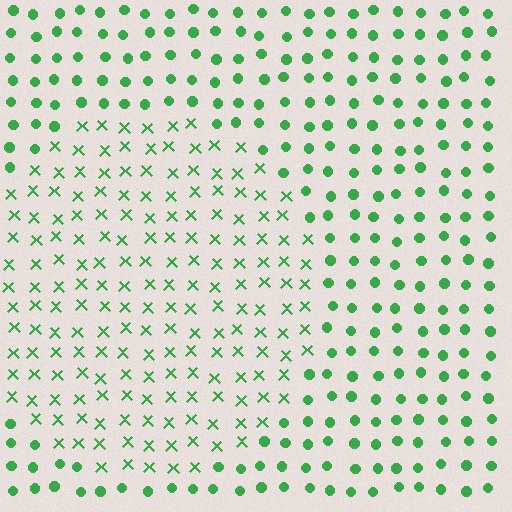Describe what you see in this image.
The image is filled with small green elements arranged in a uniform grid. A circle-shaped region contains X marks, while the surrounding area contains circles. The boundary is defined purely by the change in element shape.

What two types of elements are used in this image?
The image uses X marks inside the circle region and circles outside it.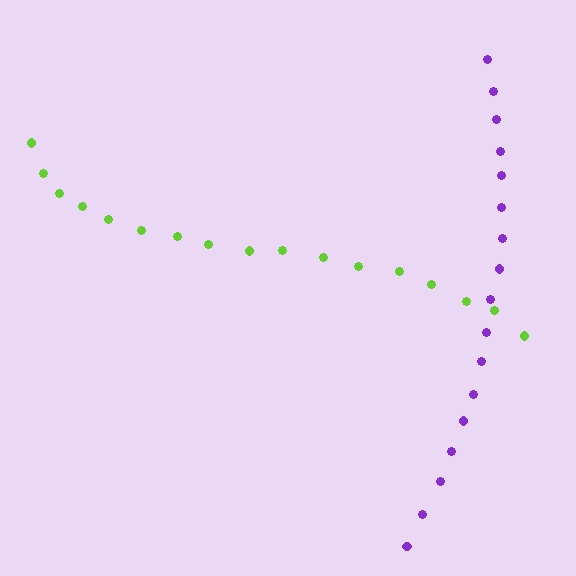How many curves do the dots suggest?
There are 2 distinct paths.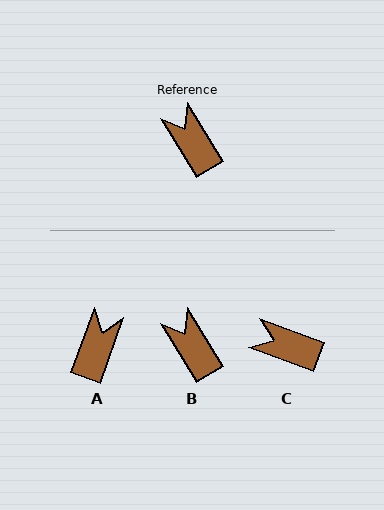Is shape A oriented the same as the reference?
No, it is off by about 51 degrees.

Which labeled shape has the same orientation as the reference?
B.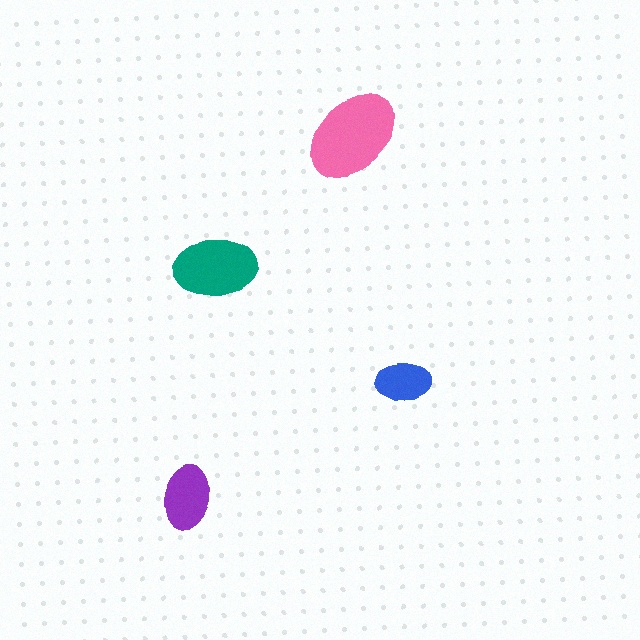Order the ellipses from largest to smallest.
the pink one, the teal one, the purple one, the blue one.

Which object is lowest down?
The purple ellipse is bottommost.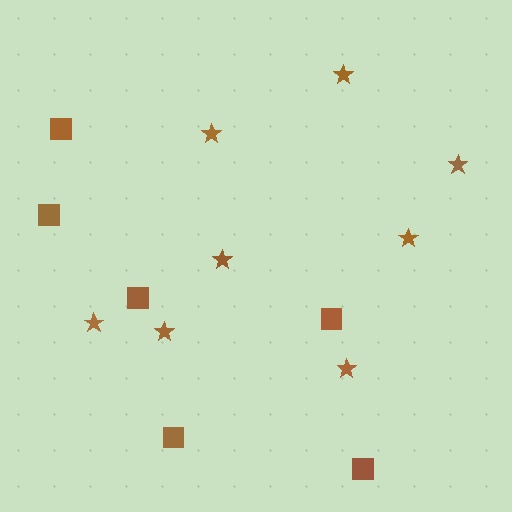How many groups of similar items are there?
There are 2 groups: one group of squares (6) and one group of stars (8).